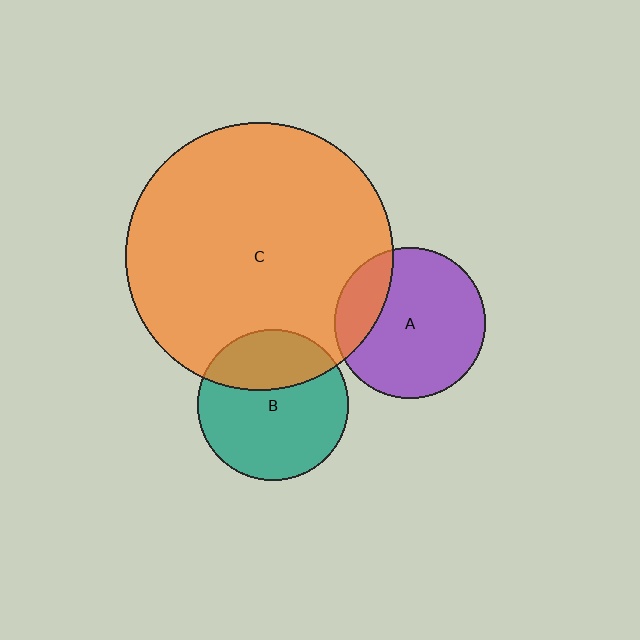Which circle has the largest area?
Circle C (orange).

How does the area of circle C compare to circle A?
Approximately 3.2 times.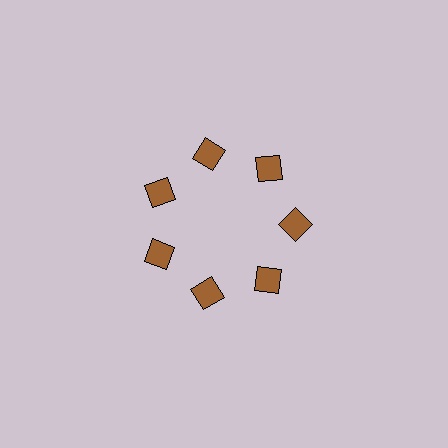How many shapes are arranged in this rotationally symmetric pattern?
There are 7 shapes, arranged in 7 groups of 1.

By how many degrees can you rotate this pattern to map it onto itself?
The pattern maps onto itself every 51 degrees of rotation.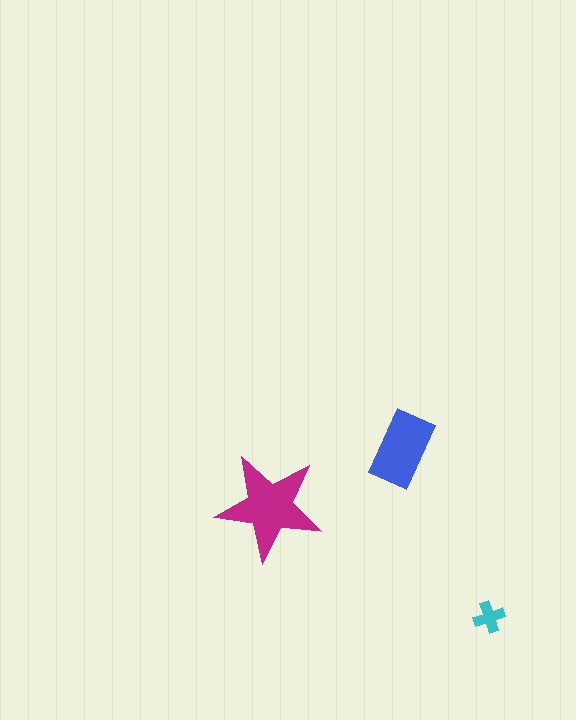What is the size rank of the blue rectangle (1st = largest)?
2nd.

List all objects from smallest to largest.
The cyan cross, the blue rectangle, the magenta star.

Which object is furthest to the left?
The magenta star is leftmost.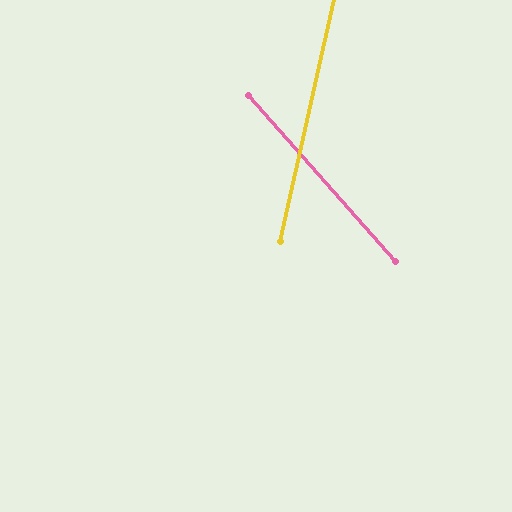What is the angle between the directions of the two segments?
Approximately 54 degrees.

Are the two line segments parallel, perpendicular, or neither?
Neither parallel nor perpendicular — they differ by about 54°.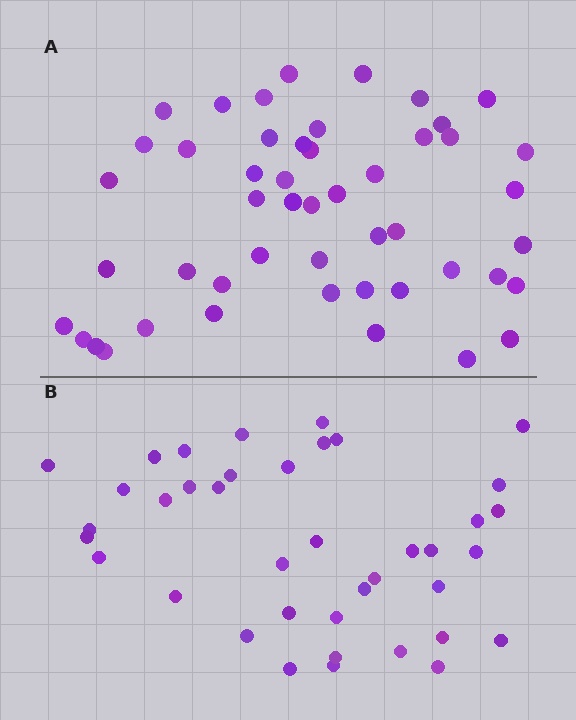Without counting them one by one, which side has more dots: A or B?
Region A (the top region) has more dots.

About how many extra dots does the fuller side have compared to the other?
Region A has roughly 10 or so more dots than region B.